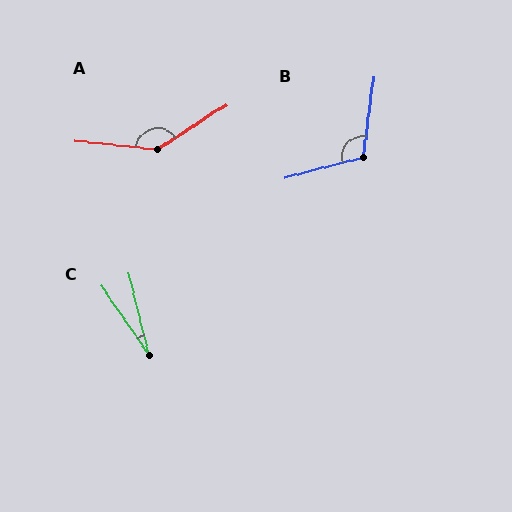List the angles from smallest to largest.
C (21°), B (112°), A (142°).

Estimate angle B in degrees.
Approximately 112 degrees.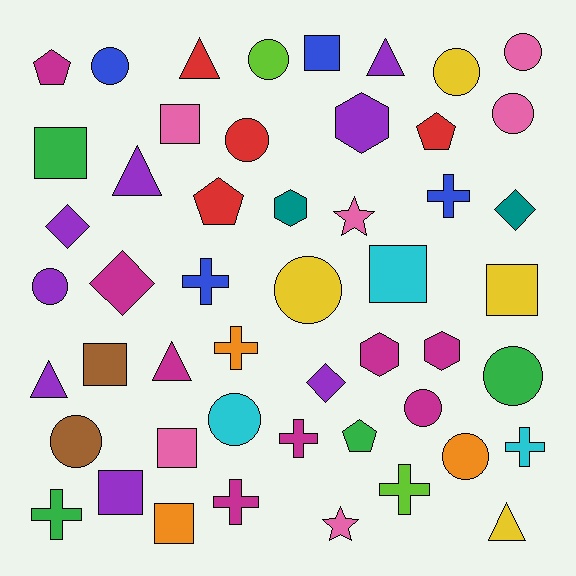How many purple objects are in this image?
There are 8 purple objects.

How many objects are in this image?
There are 50 objects.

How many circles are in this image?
There are 13 circles.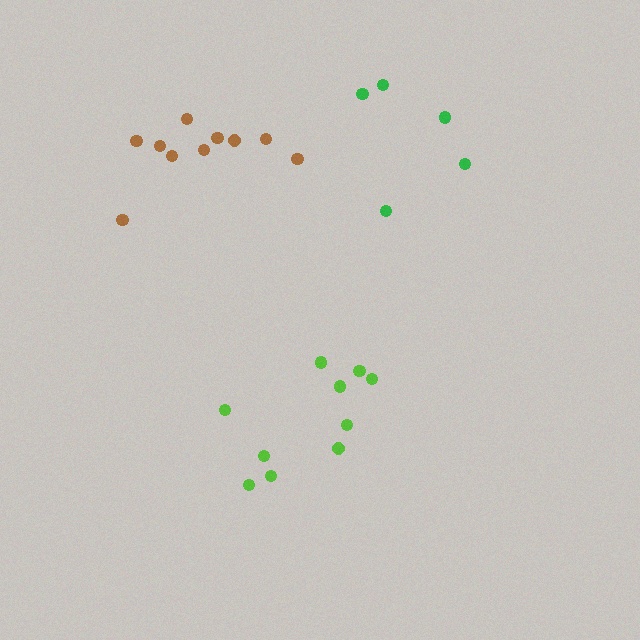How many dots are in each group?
Group 1: 10 dots, Group 2: 10 dots, Group 3: 5 dots (25 total).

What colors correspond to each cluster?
The clusters are colored: brown, lime, green.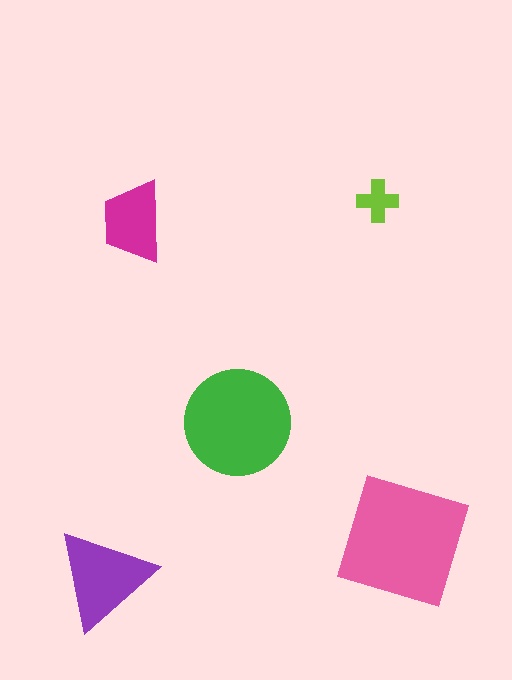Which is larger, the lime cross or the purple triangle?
The purple triangle.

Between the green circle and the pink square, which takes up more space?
The pink square.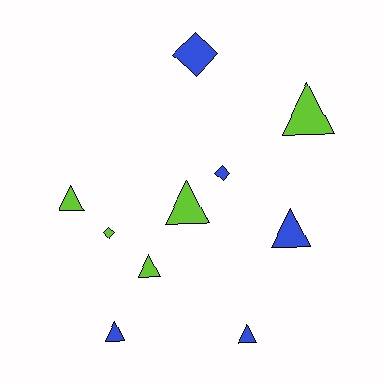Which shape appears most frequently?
Triangle, with 7 objects.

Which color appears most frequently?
Blue, with 5 objects.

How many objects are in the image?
There are 10 objects.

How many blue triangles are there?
There are 3 blue triangles.